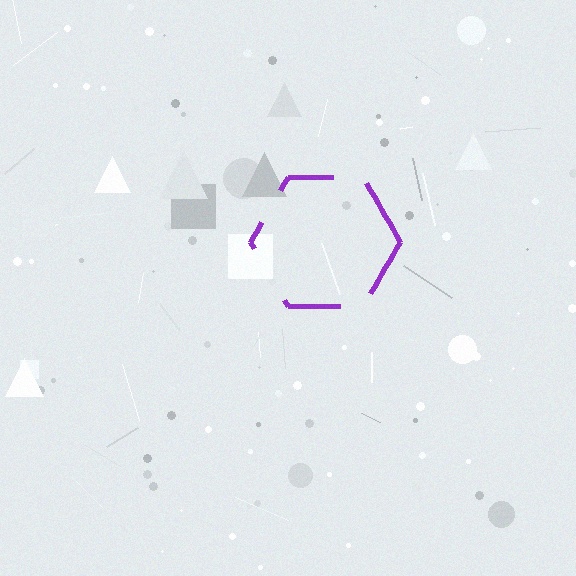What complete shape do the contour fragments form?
The contour fragments form a hexagon.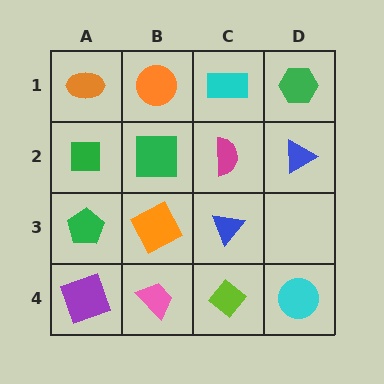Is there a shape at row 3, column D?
No, that cell is empty.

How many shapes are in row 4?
4 shapes.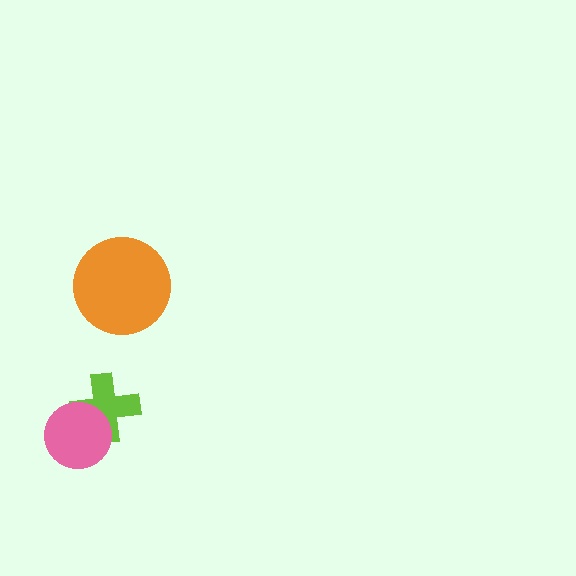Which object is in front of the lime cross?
The pink circle is in front of the lime cross.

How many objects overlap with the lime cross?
1 object overlaps with the lime cross.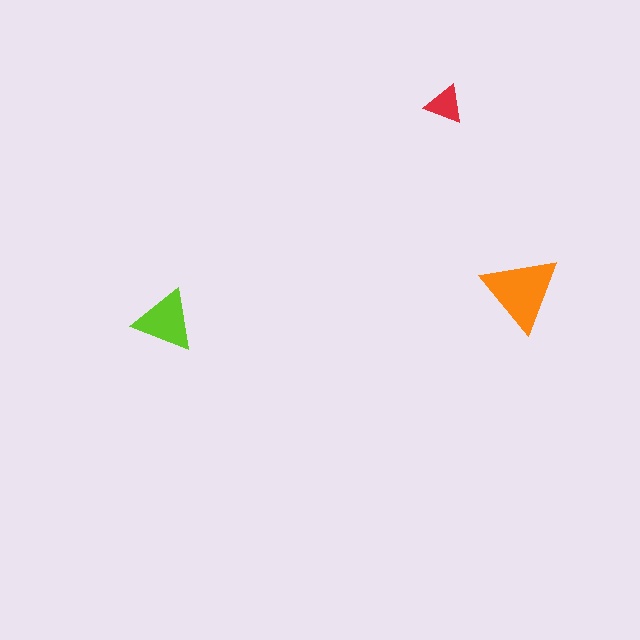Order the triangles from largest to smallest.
the orange one, the lime one, the red one.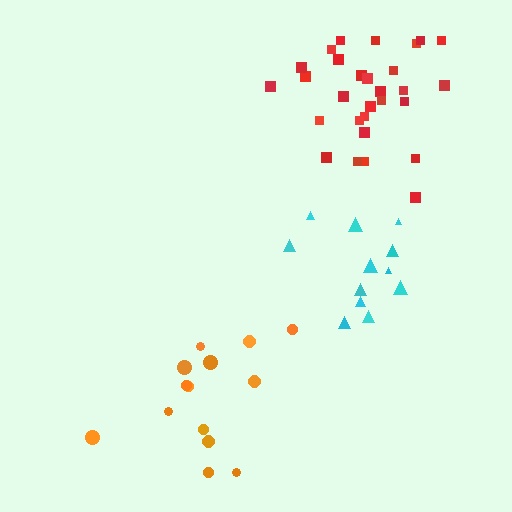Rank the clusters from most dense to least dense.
red, cyan, orange.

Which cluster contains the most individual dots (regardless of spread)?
Red (29).